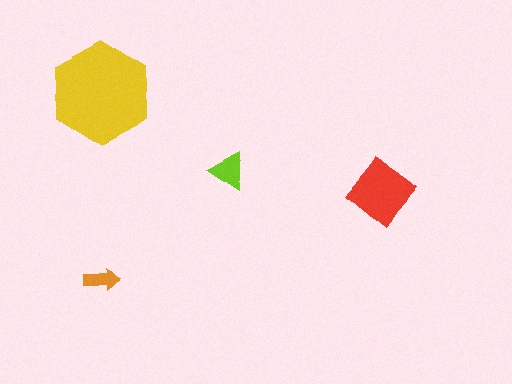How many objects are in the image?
There are 4 objects in the image.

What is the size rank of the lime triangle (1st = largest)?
3rd.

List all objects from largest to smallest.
The yellow hexagon, the red diamond, the lime triangle, the orange arrow.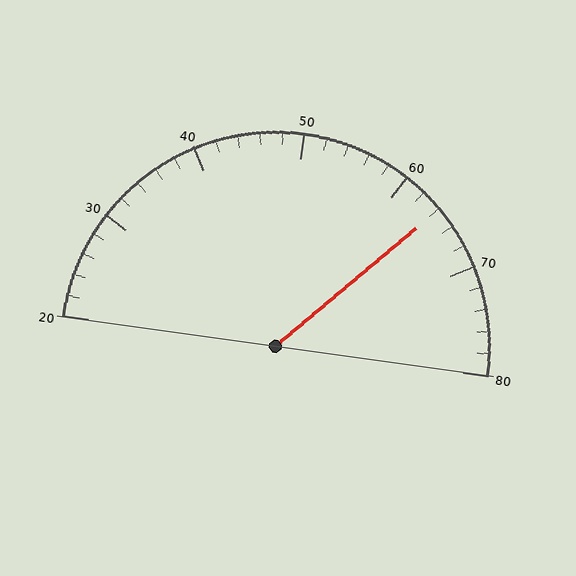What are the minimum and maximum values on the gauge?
The gauge ranges from 20 to 80.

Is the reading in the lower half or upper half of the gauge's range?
The reading is in the upper half of the range (20 to 80).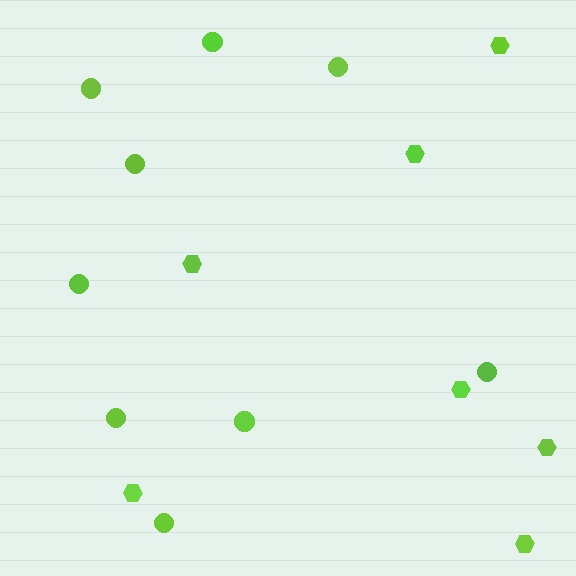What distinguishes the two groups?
There are 2 groups: one group of hexagons (7) and one group of circles (9).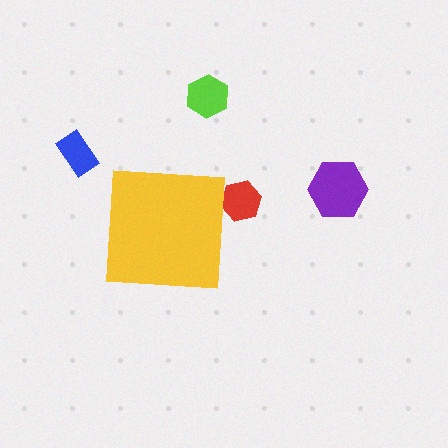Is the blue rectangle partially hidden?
No, the blue rectangle is fully visible.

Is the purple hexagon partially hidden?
No, the purple hexagon is fully visible.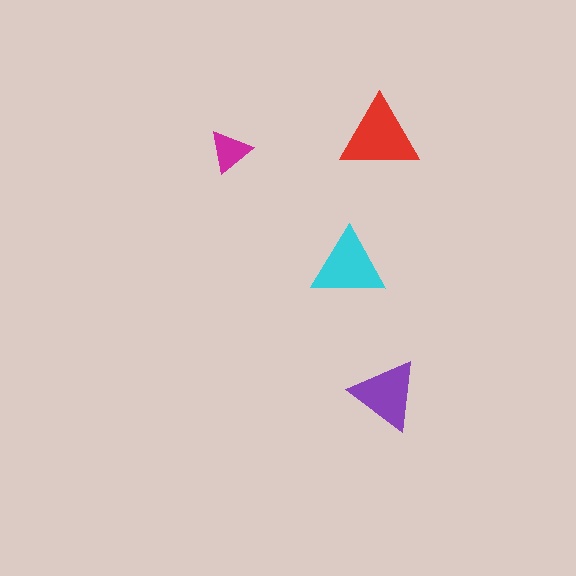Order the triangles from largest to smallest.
the red one, the cyan one, the purple one, the magenta one.